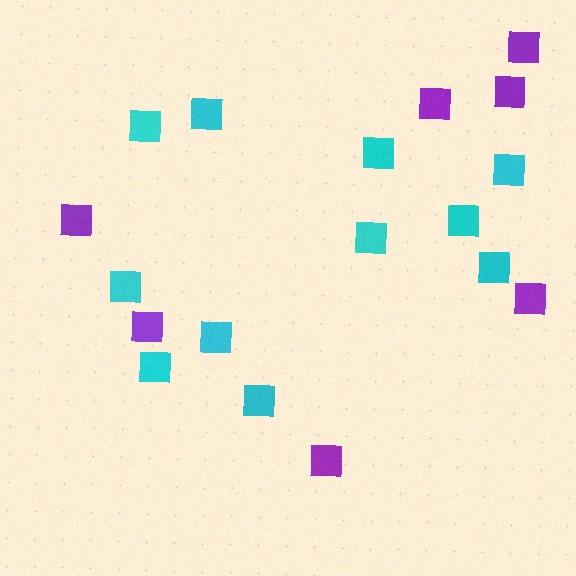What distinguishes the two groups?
There are 2 groups: one group of cyan squares (11) and one group of purple squares (7).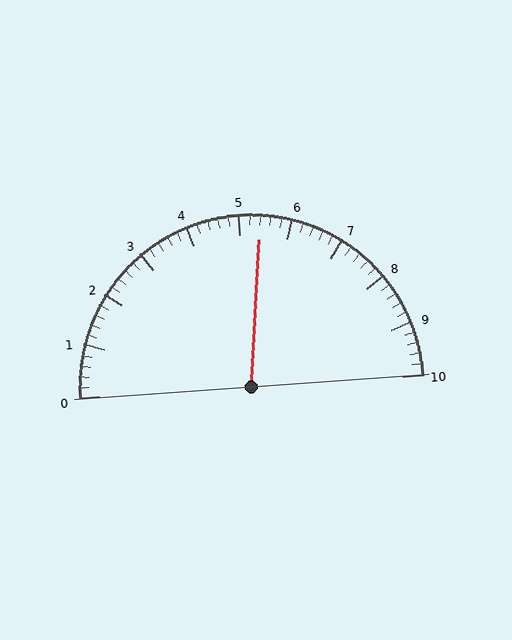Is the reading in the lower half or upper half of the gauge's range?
The reading is in the upper half of the range (0 to 10).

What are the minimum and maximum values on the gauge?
The gauge ranges from 0 to 10.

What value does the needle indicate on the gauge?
The needle indicates approximately 5.4.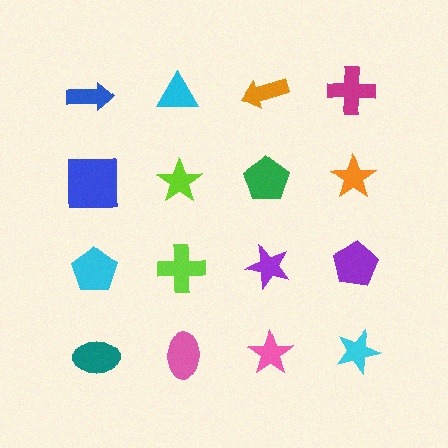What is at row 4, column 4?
A cyan star.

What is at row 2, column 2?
A lime star.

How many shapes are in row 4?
4 shapes.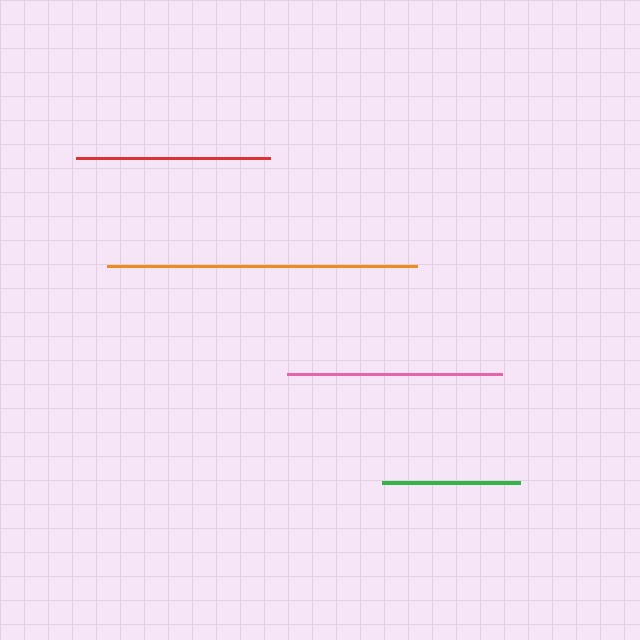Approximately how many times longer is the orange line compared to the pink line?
The orange line is approximately 1.4 times the length of the pink line.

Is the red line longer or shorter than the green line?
The red line is longer than the green line.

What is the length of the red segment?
The red segment is approximately 194 pixels long.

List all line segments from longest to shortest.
From longest to shortest: orange, pink, red, green.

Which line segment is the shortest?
The green line is the shortest at approximately 138 pixels.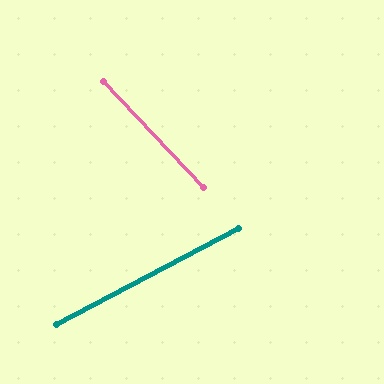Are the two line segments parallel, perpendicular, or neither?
Neither parallel nor perpendicular — they differ by about 74°.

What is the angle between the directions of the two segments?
Approximately 74 degrees.